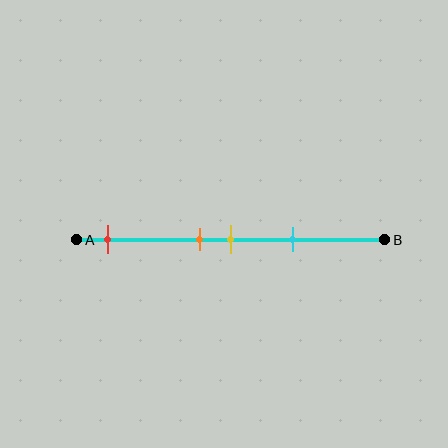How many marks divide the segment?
There are 4 marks dividing the segment.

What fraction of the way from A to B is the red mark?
The red mark is approximately 10% (0.1) of the way from A to B.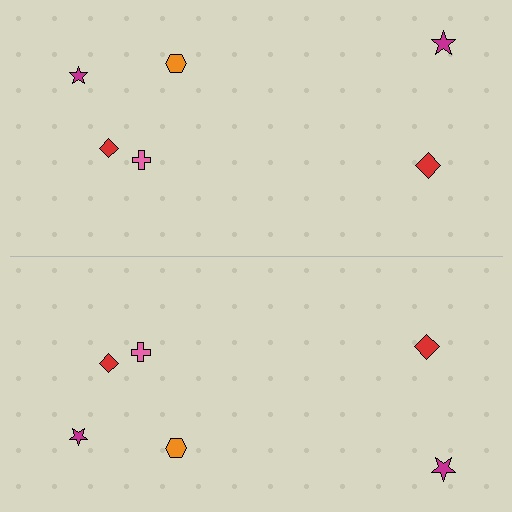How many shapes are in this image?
There are 12 shapes in this image.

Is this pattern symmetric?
Yes, this pattern has bilateral (reflection) symmetry.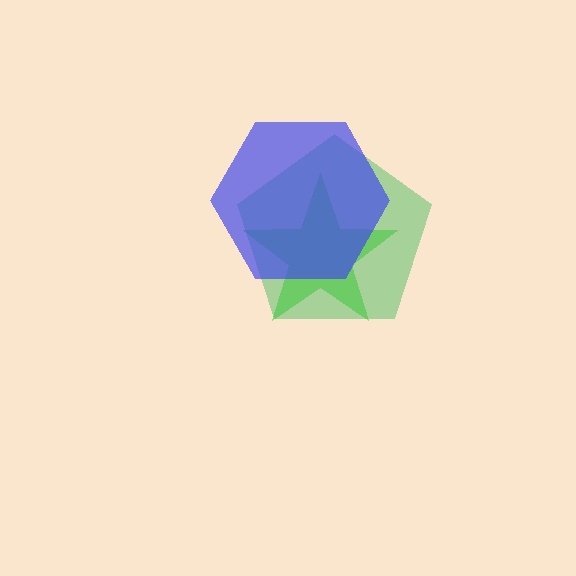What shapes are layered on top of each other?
The layered shapes are: a lime star, a green pentagon, a blue hexagon.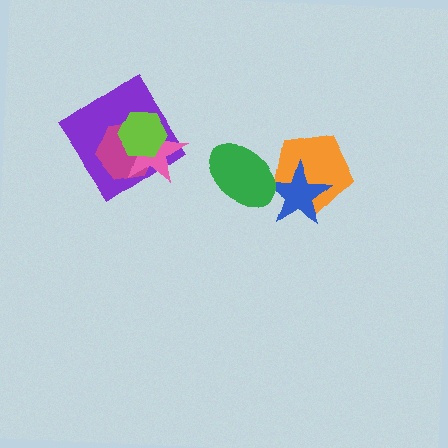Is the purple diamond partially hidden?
Yes, it is partially covered by another shape.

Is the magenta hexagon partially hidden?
Yes, it is partially covered by another shape.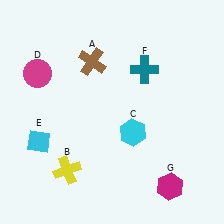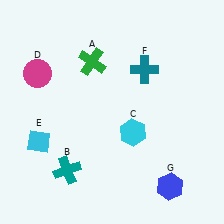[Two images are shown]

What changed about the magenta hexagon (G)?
In Image 1, G is magenta. In Image 2, it changed to blue.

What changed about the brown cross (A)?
In Image 1, A is brown. In Image 2, it changed to green.